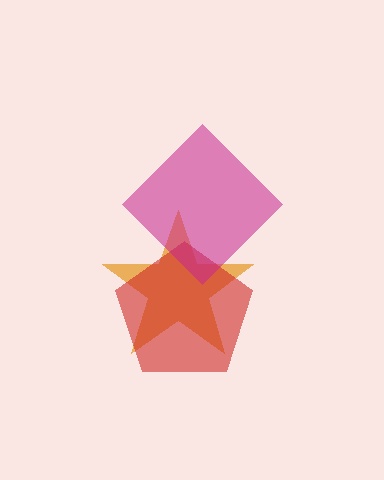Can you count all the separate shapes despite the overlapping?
Yes, there are 3 separate shapes.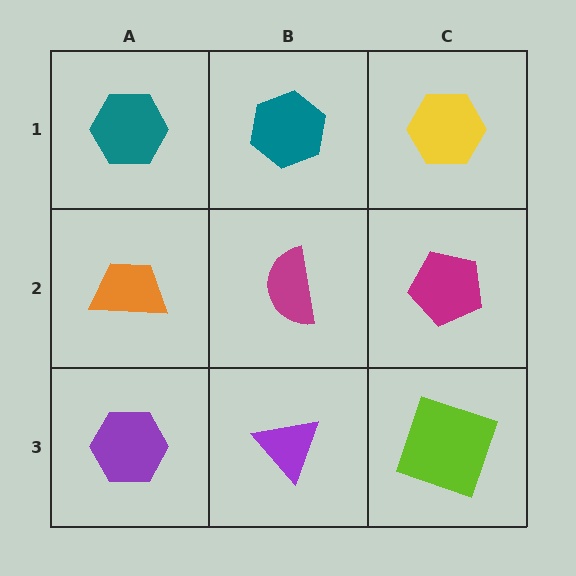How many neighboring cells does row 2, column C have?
3.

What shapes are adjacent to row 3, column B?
A magenta semicircle (row 2, column B), a purple hexagon (row 3, column A), a lime square (row 3, column C).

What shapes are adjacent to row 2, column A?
A teal hexagon (row 1, column A), a purple hexagon (row 3, column A), a magenta semicircle (row 2, column B).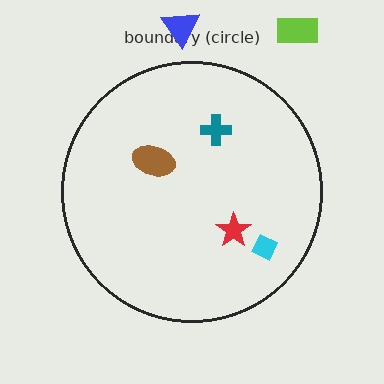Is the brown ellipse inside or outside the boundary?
Inside.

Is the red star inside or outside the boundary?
Inside.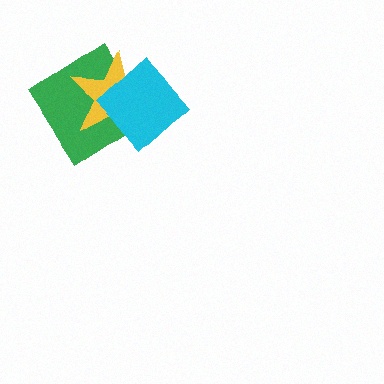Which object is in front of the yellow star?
The cyan diamond is in front of the yellow star.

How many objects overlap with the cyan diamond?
2 objects overlap with the cyan diamond.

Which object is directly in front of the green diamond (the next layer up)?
The yellow star is directly in front of the green diamond.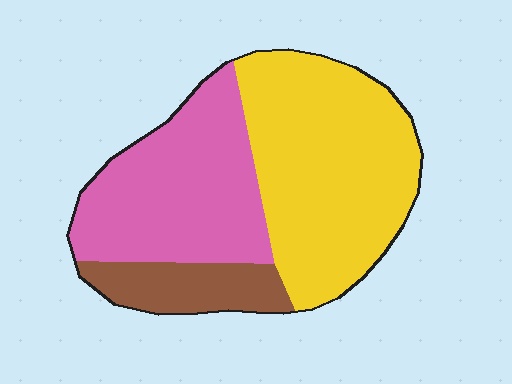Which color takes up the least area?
Brown, at roughly 15%.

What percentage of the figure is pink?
Pink takes up about three eighths (3/8) of the figure.